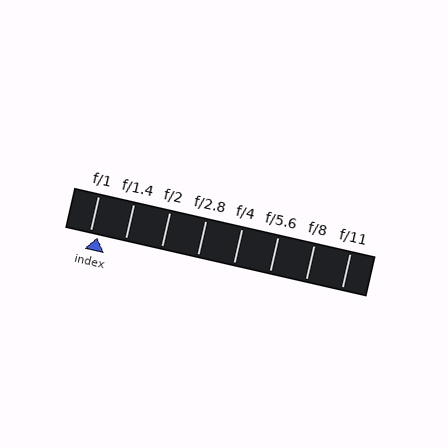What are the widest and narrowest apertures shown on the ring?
The widest aperture shown is f/1 and the narrowest is f/11.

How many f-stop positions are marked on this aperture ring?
There are 8 f-stop positions marked.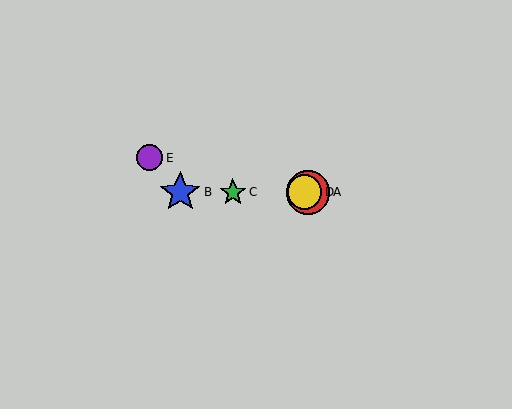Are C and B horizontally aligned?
Yes, both are at y≈192.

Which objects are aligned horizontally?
Objects A, B, C, D are aligned horizontally.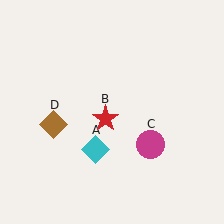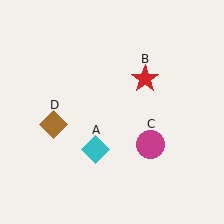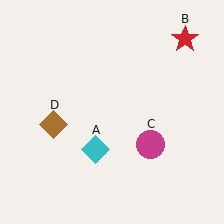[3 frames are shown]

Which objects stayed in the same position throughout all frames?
Cyan diamond (object A) and magenta circle (object C) and brown diamond (object D) remained stationary.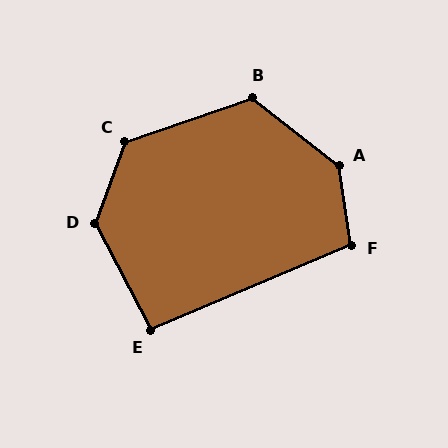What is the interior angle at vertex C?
Approximately 129 degrees (obtuse).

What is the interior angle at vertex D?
Approximately 133 degrees (obtuse).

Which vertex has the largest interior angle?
A, at approximately 137 degrees.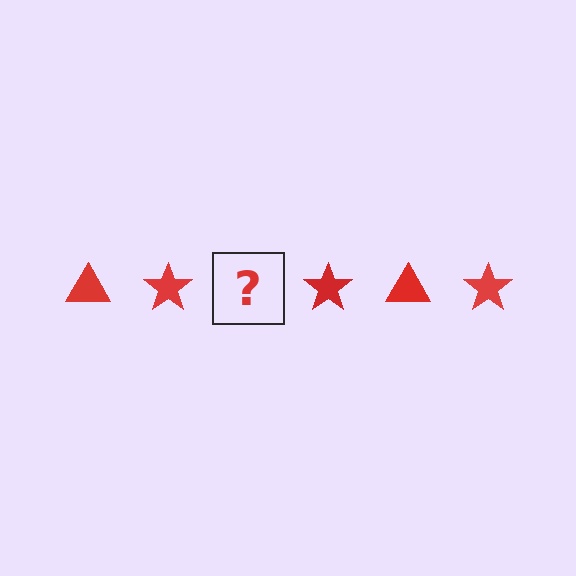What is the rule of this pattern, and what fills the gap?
The rule is that the pattern cycles through triangle, star shapes in red. The gap should be filled with a red triangle.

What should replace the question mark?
The question mark should be replaced with a red triangle.